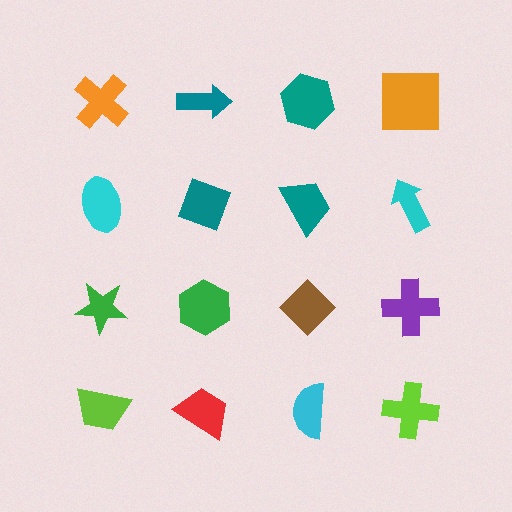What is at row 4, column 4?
A lime cross.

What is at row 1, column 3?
A teal hexagon.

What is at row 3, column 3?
A brown diamond.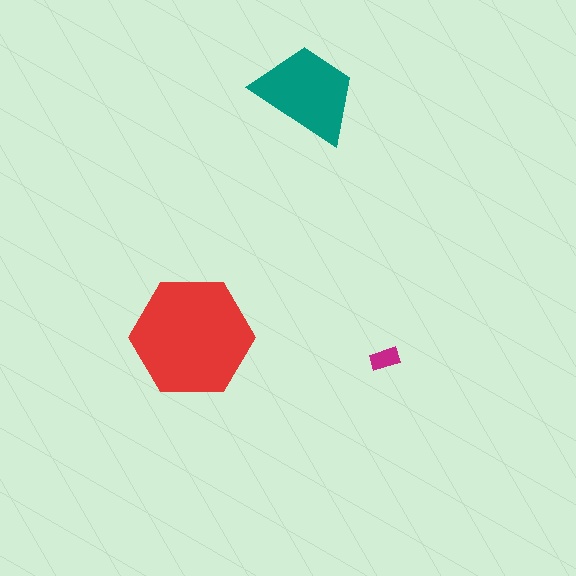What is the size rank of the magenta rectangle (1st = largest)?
3rd.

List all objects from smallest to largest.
The magenta rectangle, the teal trapezoid, the red hexagon.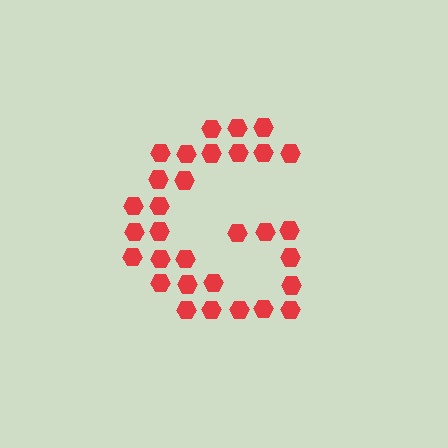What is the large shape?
The large shape is the letter G.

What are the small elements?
The small elements are hexagons.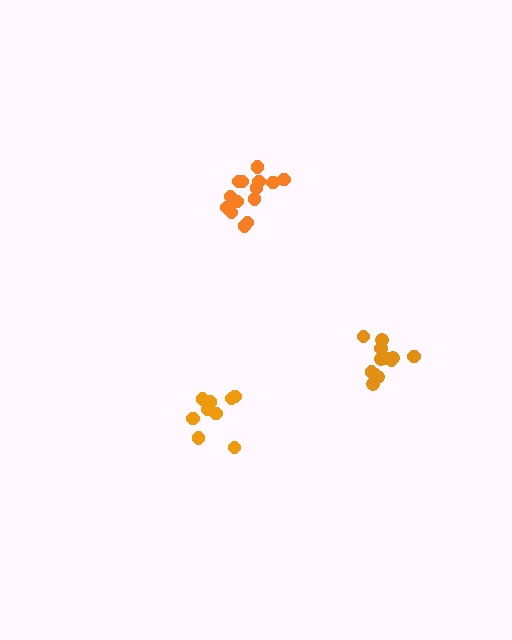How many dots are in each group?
Group 1: 13 dots, Group 2: 9 dots, Group 3: 14 dots (36 total).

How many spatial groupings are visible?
There are 3 spatial groupings.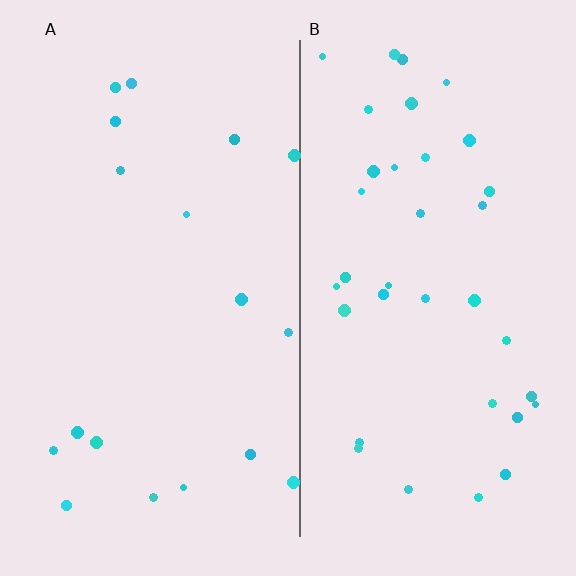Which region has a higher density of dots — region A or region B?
B (the right).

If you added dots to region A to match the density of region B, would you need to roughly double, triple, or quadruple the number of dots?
Approximately double.